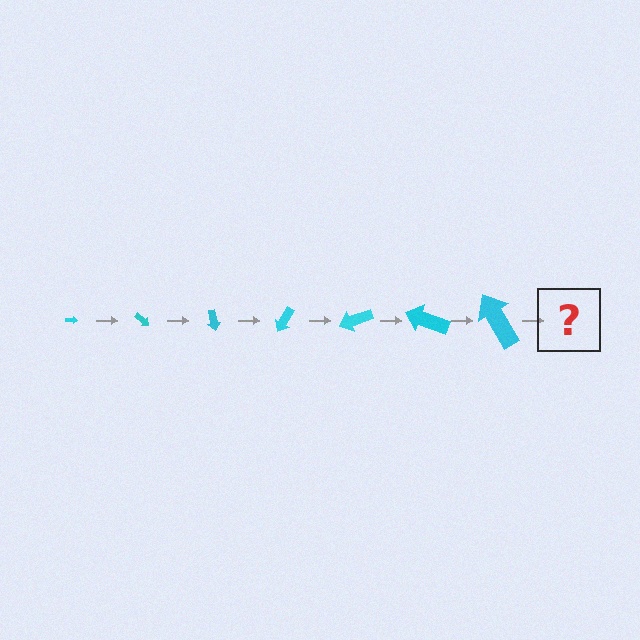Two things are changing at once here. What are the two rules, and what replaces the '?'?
The two rules are that the arrow grows larger each step and it rotates 40 degrees each step. The '?' should be an arrow, larger than the previous one and rotated 280 degrees from the start.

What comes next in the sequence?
The next element should be an arrow, larger than the previous one and rotated 280 degrees from the start.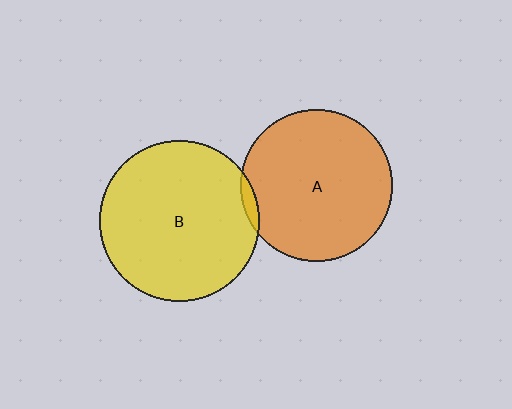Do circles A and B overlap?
Yes.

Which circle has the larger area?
Circle B (yellow).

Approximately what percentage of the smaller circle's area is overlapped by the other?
Approximately 5%.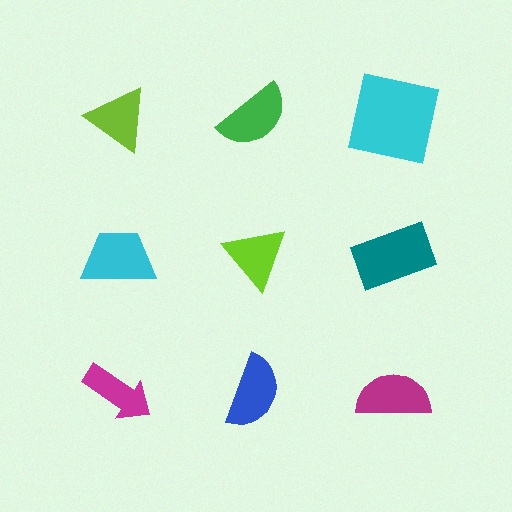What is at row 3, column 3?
A magenta semicircle.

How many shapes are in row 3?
3 shapes.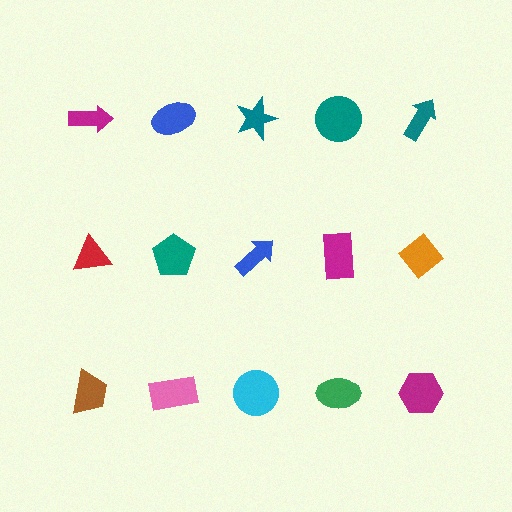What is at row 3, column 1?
A brown trapezoid.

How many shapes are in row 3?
5 shapes.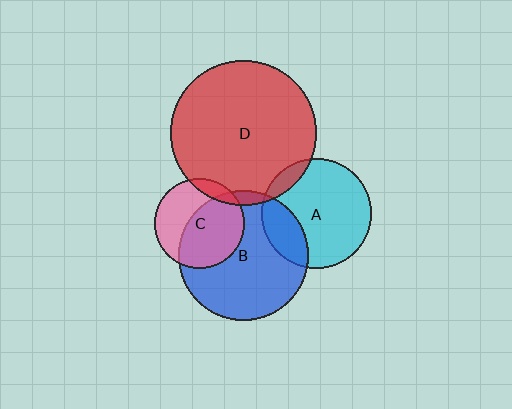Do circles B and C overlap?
Yes.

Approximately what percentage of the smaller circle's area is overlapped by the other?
Approximately 55%.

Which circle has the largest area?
Circle D (red).